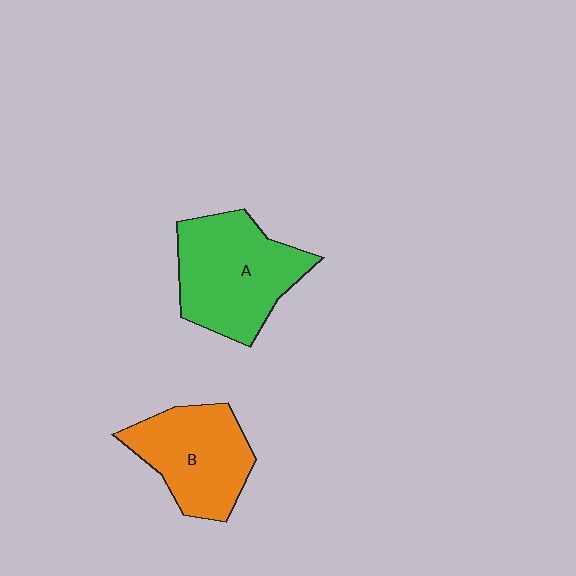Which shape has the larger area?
Shape A (green).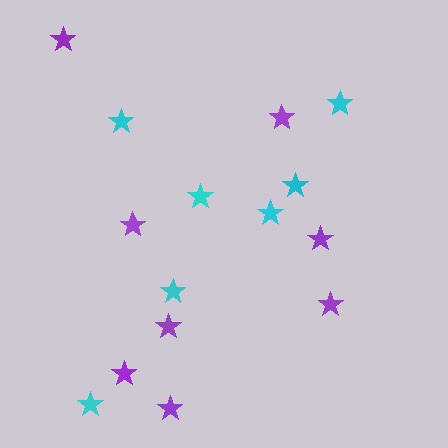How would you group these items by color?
There are 2 groups: one group of purple stars (8) and one group of cyan stars (7).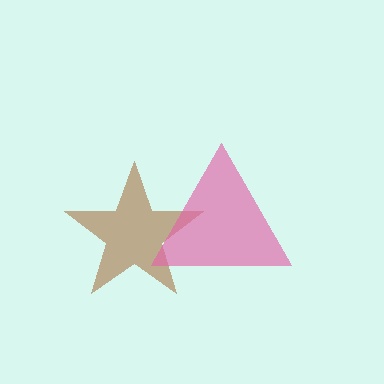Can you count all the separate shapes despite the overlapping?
Yes, there are 2 separate shapes.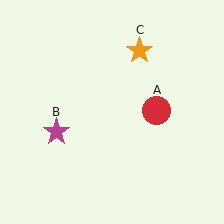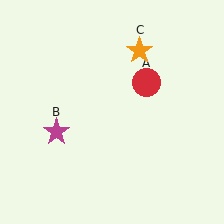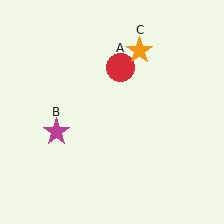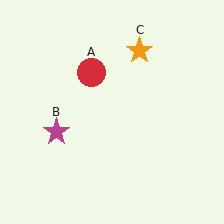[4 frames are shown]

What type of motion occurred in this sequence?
The red circle (object A) rotated counterclockwise around the center of the scene.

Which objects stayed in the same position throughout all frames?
Magenta star (object B) and orange star (object C) remained stationary.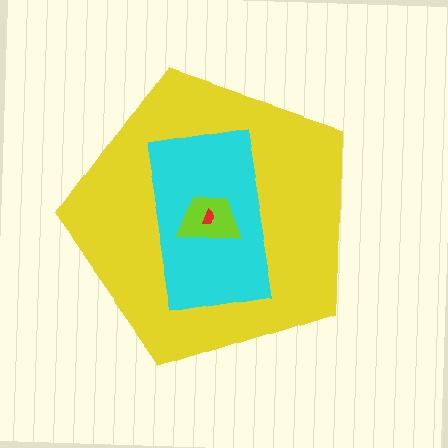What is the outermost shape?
The yellow pentagon.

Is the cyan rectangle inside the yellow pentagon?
Yes.